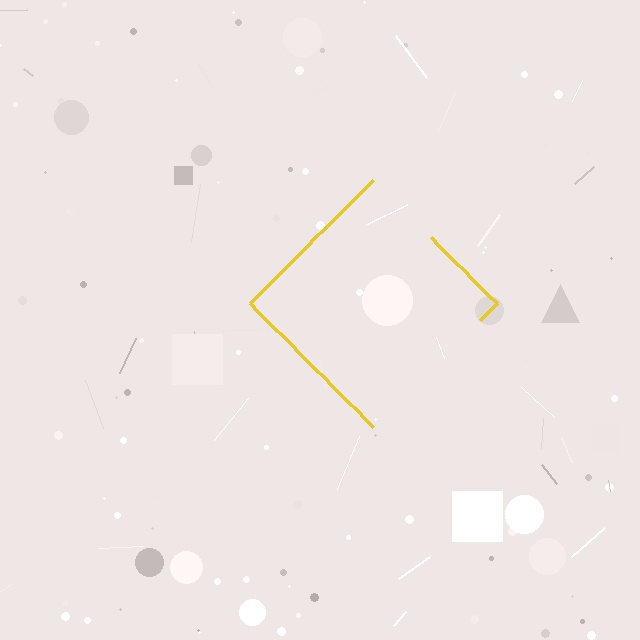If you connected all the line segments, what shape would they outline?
They would outline a diamond.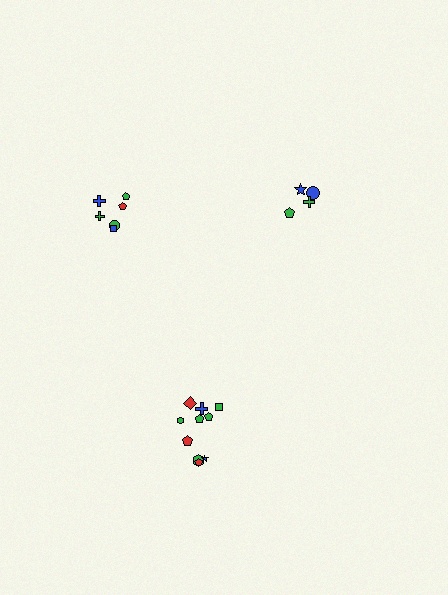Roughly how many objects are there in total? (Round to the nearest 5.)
Roughly 20 objects in total.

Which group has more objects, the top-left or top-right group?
The top-left group.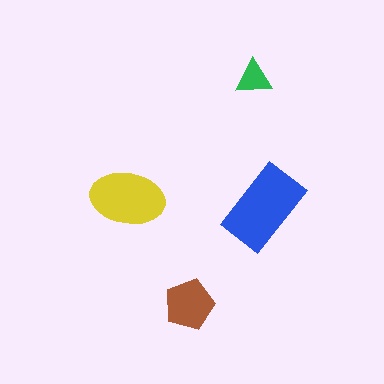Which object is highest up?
The green triangle is topmost.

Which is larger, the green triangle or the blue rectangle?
The blue rectangle.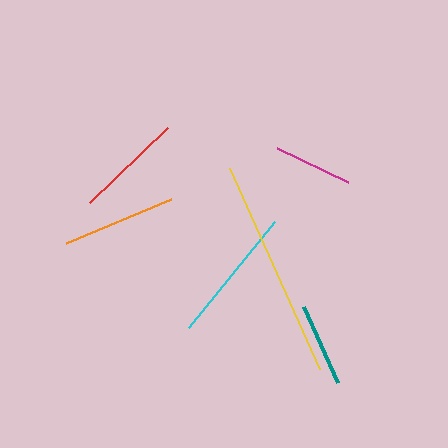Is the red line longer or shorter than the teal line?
The red line is longer than the teal line.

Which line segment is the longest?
The yellow line is the longest at approximately 220 pixels.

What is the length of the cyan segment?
The cyan segment is approximately 136 pixels long.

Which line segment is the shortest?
The magenta line is the shortest at approximately 79 pixels.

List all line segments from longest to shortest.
From longest to shortest: yellow, cyan, orange, red, teal, magenta.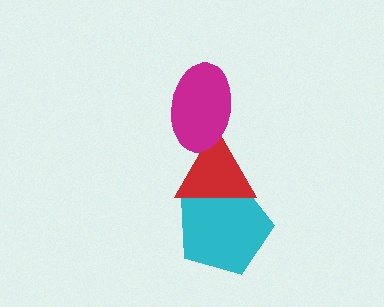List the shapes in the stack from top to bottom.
From top to bottom: the magenta ellipse, the red triangle, the cyan pentagon.